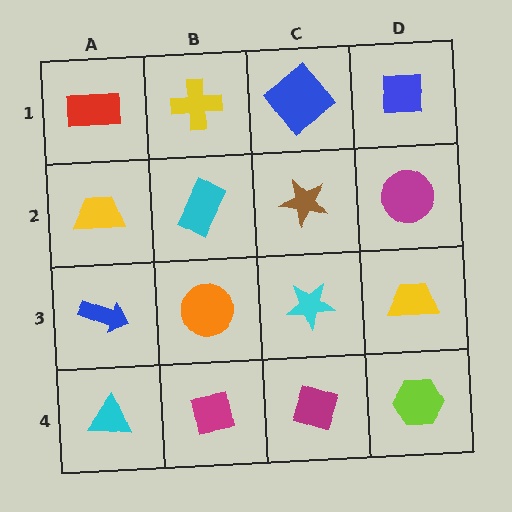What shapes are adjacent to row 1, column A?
A yellow trapezoid (row 2, column A), a yellow cross (row 1, column B).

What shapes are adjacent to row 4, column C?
A cyan star (row 3, column C), a magenta square (row 4, column B), a lime hexagon (row 4, column D).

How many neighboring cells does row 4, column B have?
3.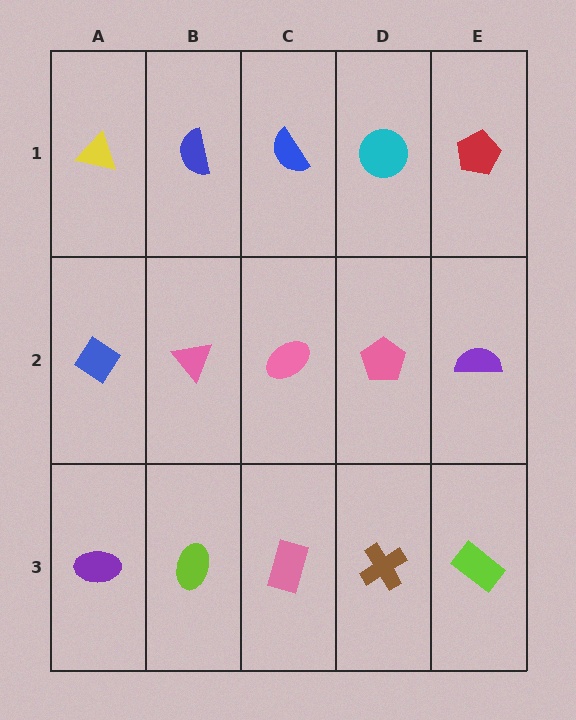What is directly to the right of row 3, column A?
A lime ellipse.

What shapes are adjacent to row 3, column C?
A pink ellipse (row 2, column C), a lime ellipse (row 3, column B), a brown cross (row 3, column D).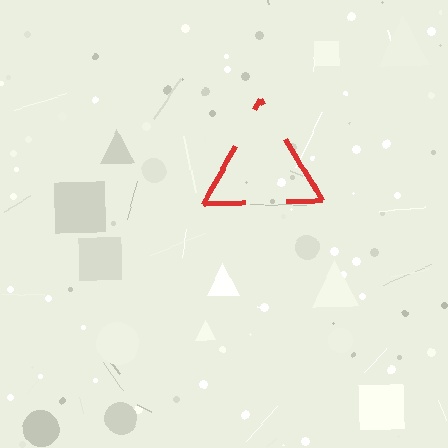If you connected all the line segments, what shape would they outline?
They would outline a triangle.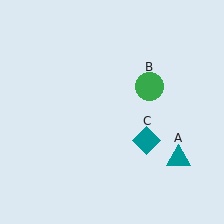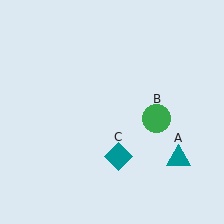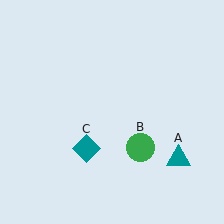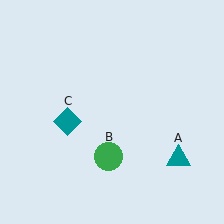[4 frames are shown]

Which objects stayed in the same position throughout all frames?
Teal triangle (object A) remained stationary.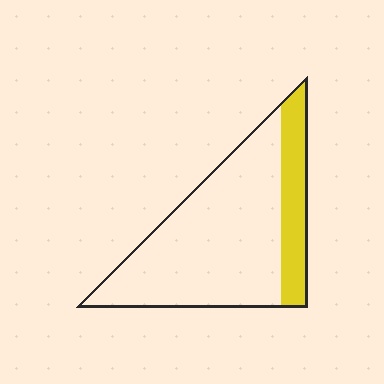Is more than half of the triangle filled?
No.